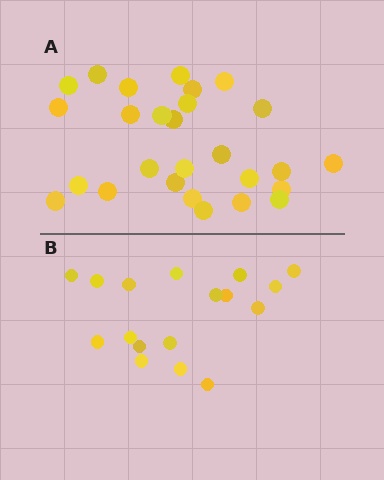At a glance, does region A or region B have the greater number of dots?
Region A (the top region) has more dots.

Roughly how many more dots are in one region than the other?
Region A has roughly 10 or so more dots than region B.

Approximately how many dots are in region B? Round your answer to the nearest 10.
About 20 dots. (The exact count is 17, which rounds to 20.)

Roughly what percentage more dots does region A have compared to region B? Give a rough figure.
About 60% more.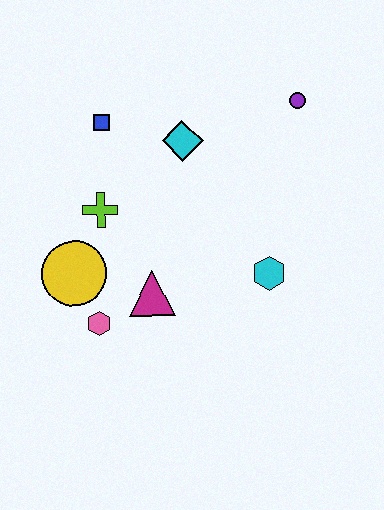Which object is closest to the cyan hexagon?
The magenta triangle is closest to the cyan hexagon.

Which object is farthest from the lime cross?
The purple circle is farthest from the lime cross.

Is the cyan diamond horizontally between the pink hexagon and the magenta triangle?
No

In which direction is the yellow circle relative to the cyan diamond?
The yellow circle is below the cyan diamond.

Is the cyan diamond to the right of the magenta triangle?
Yes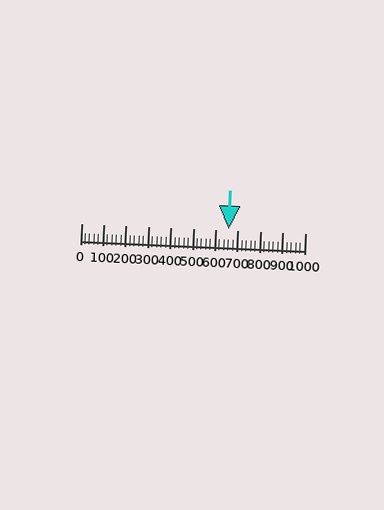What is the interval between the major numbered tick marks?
The major tick marks are spaced 100 units apart.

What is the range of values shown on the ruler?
The ruler shows values from 0 to 1000.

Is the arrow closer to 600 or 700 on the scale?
The arrow is closer to 700.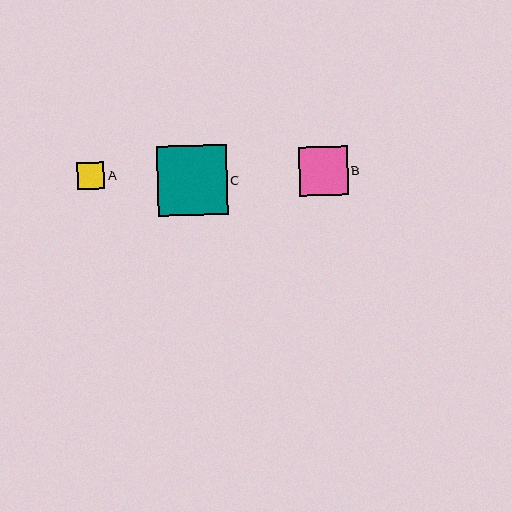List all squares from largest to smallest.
From largest to smallest: C, B, A.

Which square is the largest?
Square C is the largest with a size of approximately 70 pixels.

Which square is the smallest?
Square A is the smallest with a size of approximately 27 pixels.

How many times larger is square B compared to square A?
Square B is approximately 1.8 times the size of square A.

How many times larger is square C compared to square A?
Square C is approximately 2.6 times the size of square A.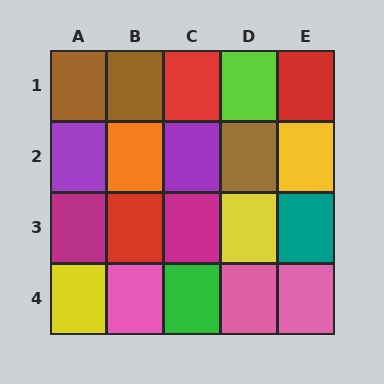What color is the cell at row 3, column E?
Teal.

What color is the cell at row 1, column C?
Red.